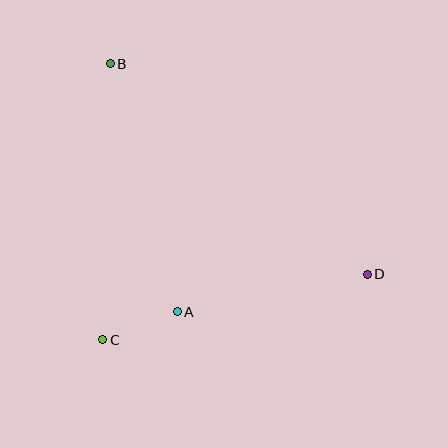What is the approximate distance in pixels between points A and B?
The distance between A and B is approximately 257 pixels.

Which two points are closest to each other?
Points A and C are closest to each other.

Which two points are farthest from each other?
Points B and D are farthest from each other.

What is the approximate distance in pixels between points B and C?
The distance between B and C is approximately 276 pixels.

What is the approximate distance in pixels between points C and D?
The distance between C and D is approximately 273 pixels.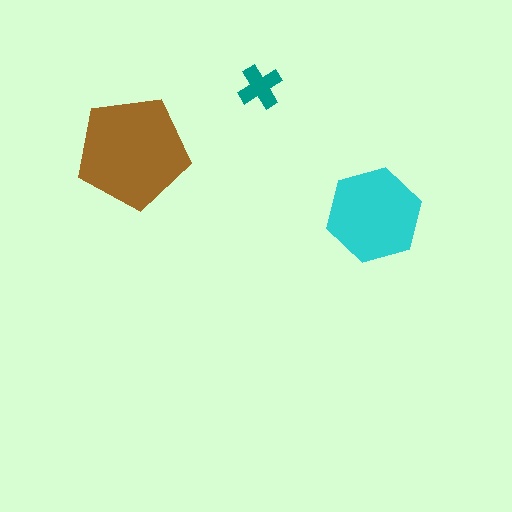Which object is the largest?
The brown pentagon.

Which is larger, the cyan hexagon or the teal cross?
The cyan hexagon.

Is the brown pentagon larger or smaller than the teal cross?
Larger.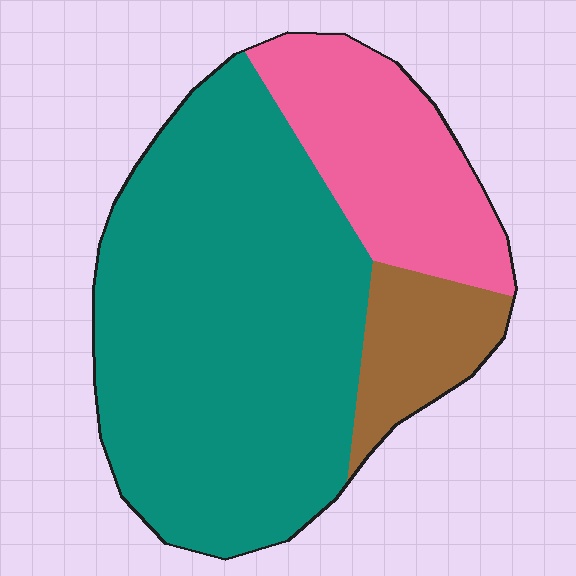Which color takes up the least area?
Brown, at roughly 10%.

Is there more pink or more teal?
Teal.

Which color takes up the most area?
Teal, at roughly 65%.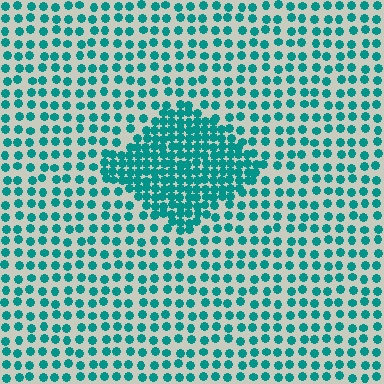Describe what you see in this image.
The image contains small teal elements arranged at two different densities. A diamond-shaped region is visible where the elements are more densely packed than the surrounding area.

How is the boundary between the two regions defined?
The boundary is defined by a change in element density (approximately 2.2x ratio). All elements are the same color, size, and shape.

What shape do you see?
I see a diamond.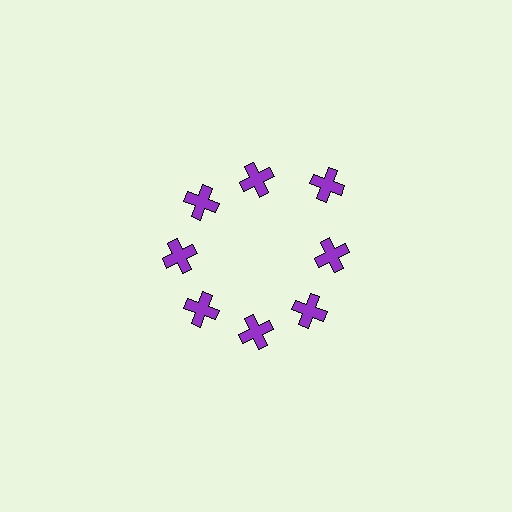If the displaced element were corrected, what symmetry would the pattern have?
It would have 8-fold rotational symmetry — the pattern would map onto itself every 45 degrees.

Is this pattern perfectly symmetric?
No. The 8 purple crosses are arranged in a ring, but one element near the 2 o'clock position is pushed outward from the center, breaking the 8-fold rotational symmetry.